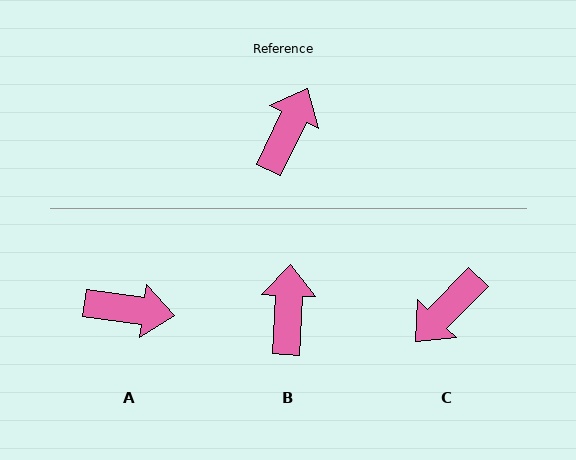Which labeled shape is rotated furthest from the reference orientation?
C, about 161 degrees away.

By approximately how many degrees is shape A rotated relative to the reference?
Approximately 72 degrees clockwise.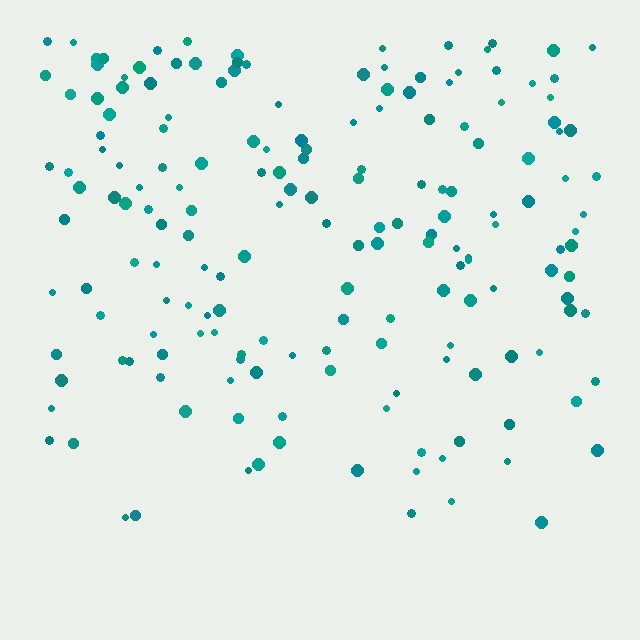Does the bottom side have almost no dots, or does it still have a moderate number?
Still a moderate number, just noticeably fewer than the top.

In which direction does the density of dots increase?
From bottom to top, with the top side densest.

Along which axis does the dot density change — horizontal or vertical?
Vertical.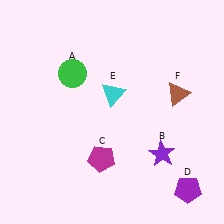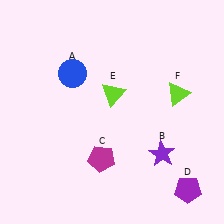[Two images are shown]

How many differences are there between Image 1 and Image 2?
There are 3 differences between the two images.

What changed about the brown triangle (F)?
In Image 1, F is brown. In Image 2, it changed to lime.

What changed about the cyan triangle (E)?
In Image 1, E is cyan. In Image 2, it changed to lime.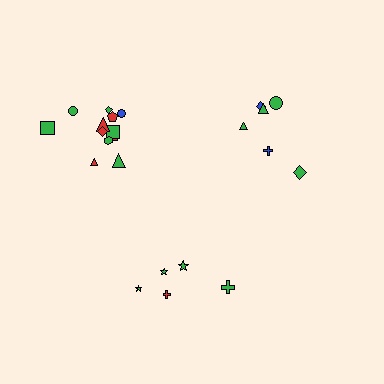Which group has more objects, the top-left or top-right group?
The top-left group.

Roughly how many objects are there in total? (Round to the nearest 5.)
Roughly 25 objects in total.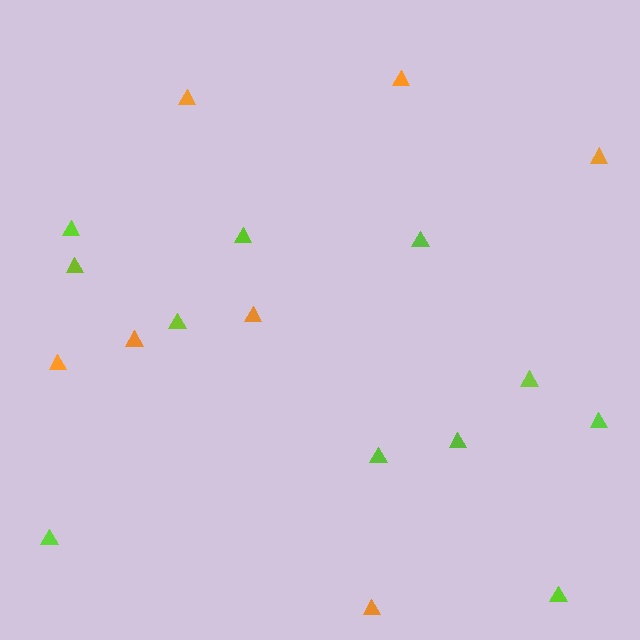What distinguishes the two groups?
There are 2 groups: one group of lime triangles (11) and one group of orange triangles (7).